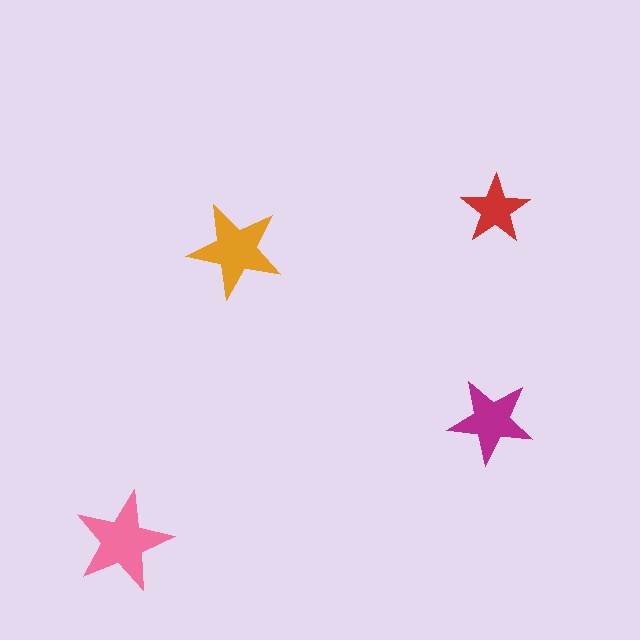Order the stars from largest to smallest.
the pink one, the orange one, the magenta one, the red one.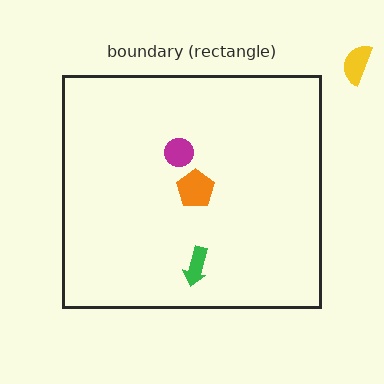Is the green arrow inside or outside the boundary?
Inside.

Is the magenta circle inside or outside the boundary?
Inside.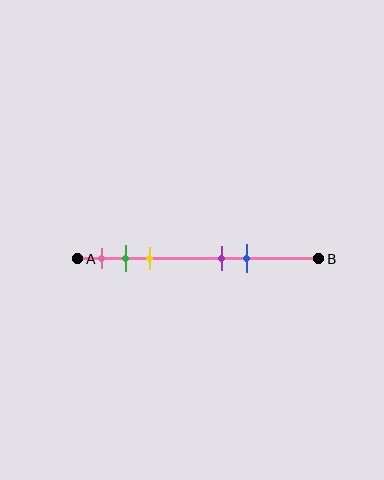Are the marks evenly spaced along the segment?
No, the marks are not evenly spaced.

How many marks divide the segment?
There are 5 marks dividing the segment.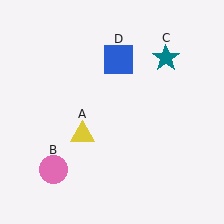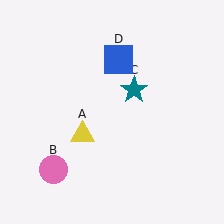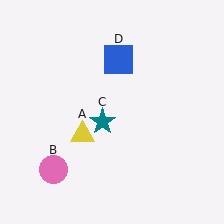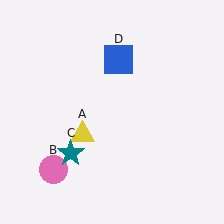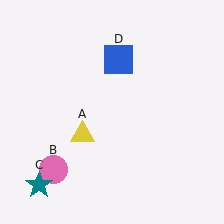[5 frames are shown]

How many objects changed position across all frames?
1 object changed position: teal star (object C).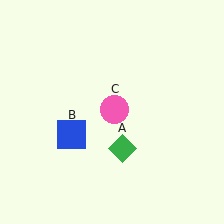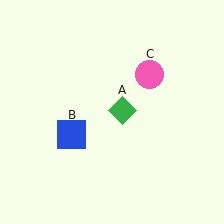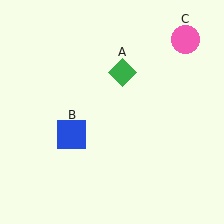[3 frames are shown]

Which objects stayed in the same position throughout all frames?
Blue square (object B) remained stationary.